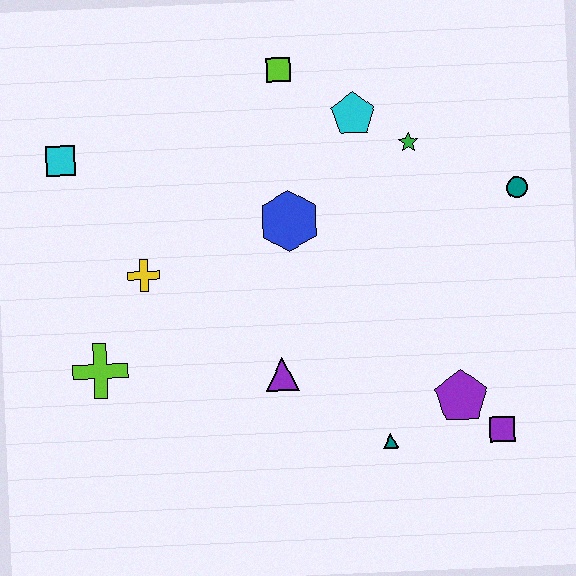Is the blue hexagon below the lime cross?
No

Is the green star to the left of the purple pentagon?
Yes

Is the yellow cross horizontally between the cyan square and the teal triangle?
Yes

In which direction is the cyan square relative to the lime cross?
The cyan square is above the lime cross.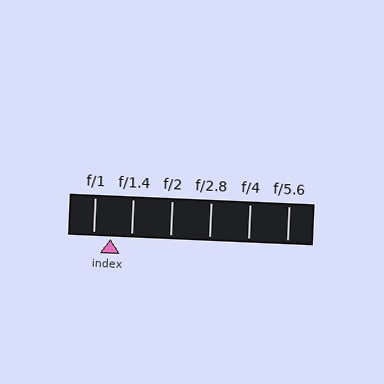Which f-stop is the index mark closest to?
The index mark is closest to f/1.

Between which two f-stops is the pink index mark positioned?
The index mark is between f/1 and f/1.4.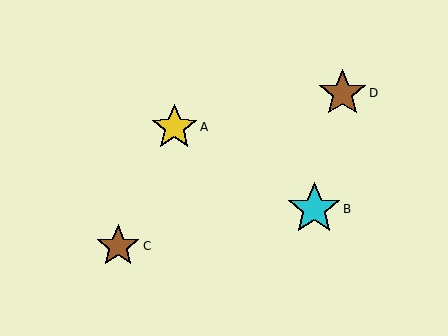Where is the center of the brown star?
The center of the brown star is at (118, 246).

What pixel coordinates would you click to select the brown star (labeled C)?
Click at (118, 246) to select the brown star C.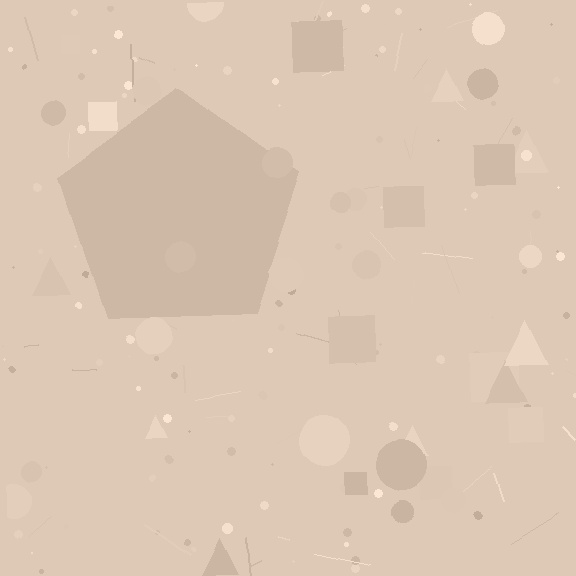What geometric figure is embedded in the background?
A pentagon is embedded in the background.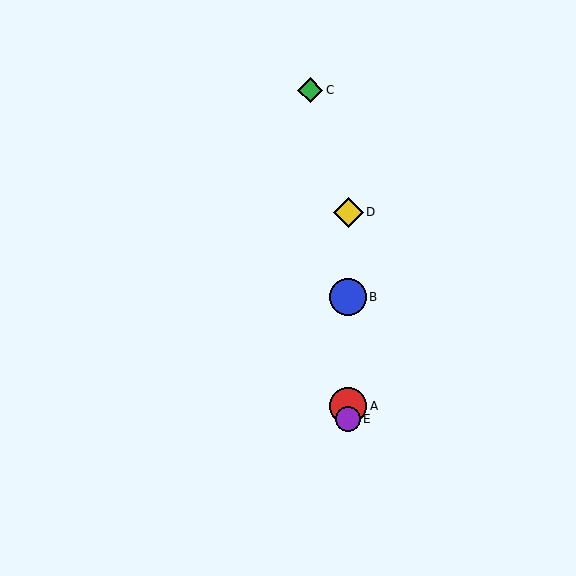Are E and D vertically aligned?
Yes, both are at x≈348.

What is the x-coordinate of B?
Object B is at x≈348.